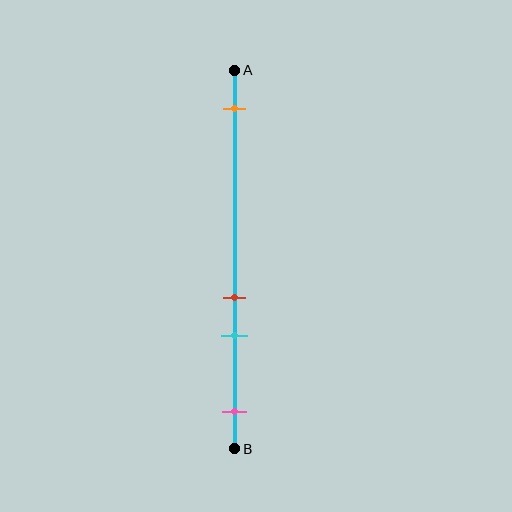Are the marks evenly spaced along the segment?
No, the marks are not evenly spaced.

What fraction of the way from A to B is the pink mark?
The pink mark is approximately 90% (0.9) of the way from A to B.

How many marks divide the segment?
There are 4 marks dividing the segment.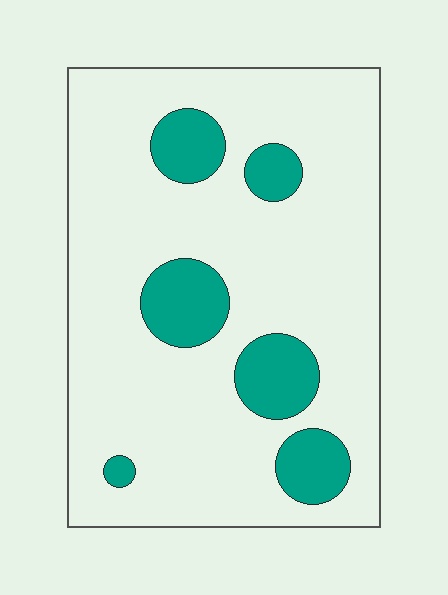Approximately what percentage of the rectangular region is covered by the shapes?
Approximately 15%.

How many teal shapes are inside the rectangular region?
6.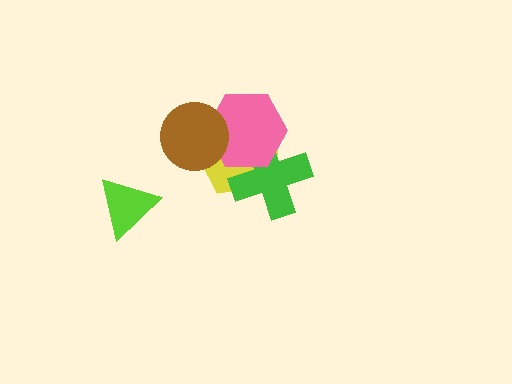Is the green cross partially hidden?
Yes, it is partially covered by another shape.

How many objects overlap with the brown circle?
2 objects overlap with the brown circle.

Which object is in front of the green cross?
The pink hexagon is in front of the green cross.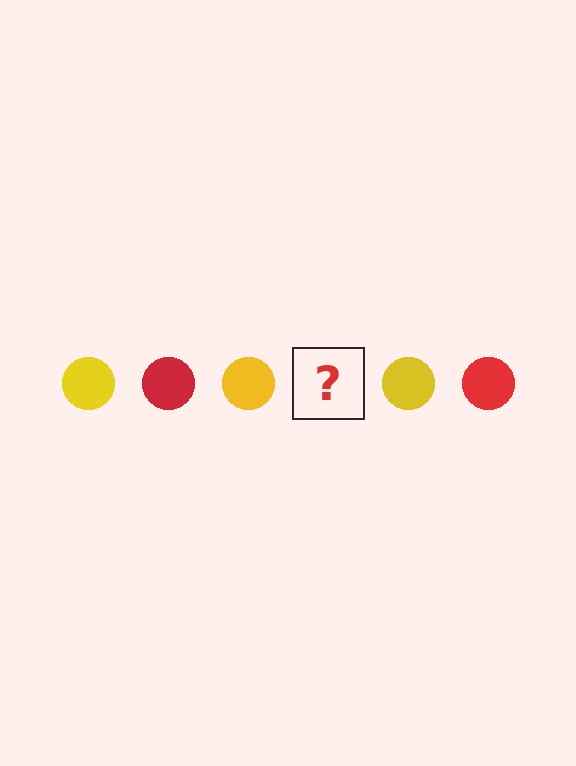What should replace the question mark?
The question mark should be replaced with a red circle.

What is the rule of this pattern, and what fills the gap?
The rule is that the pattern cycles through yellow, red circles. The gap should be filled with a red circle.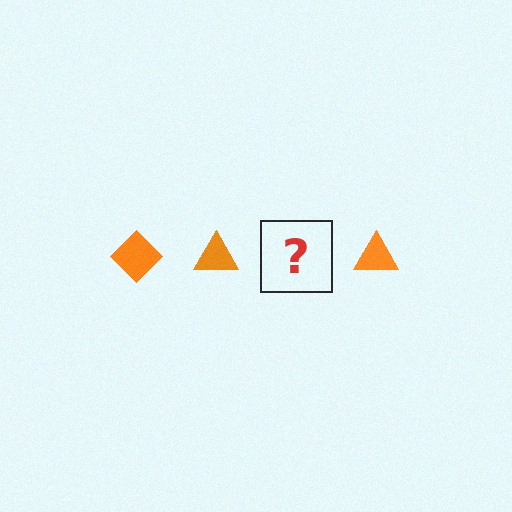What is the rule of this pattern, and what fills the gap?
The rule is that the pattern cycles through diamond, triangle shapes in orange. The gap should be filled with an orange diamond.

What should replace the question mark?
The question mark should be replaced with an orange diamond.